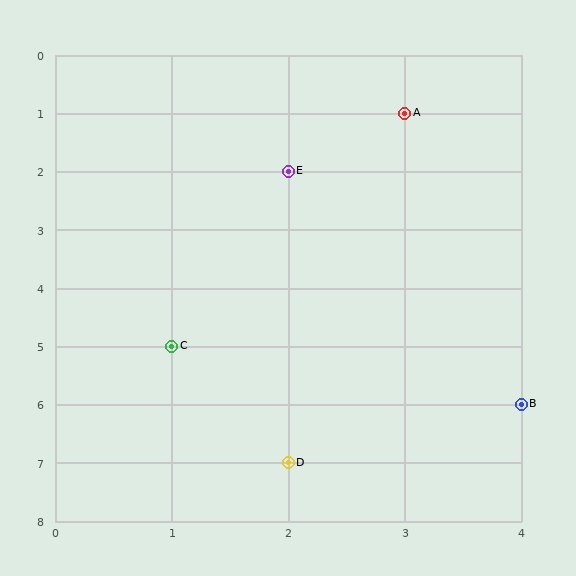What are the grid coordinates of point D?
Point D is at grid coordinates (2, 7).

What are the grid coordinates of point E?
Point E is at grid coordinates (2, 2).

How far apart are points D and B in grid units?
Points D and B are 2 columns and 1 row apart (about 2.2 grid units diagonally).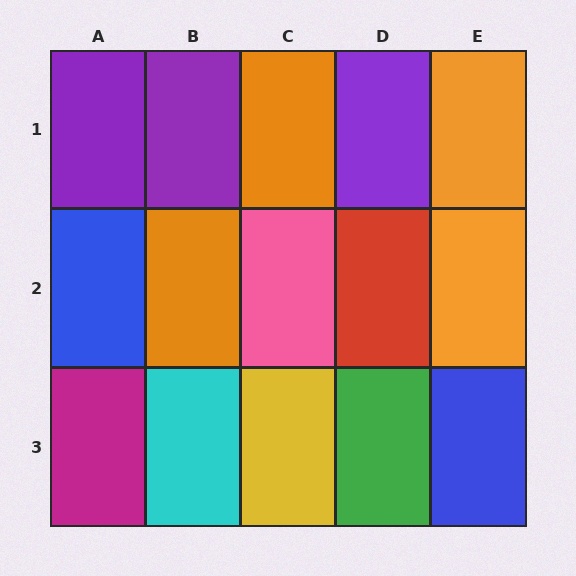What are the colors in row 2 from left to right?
Blue, orange, pink, red, orange.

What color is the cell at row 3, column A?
Magenta.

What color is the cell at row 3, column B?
Cyan.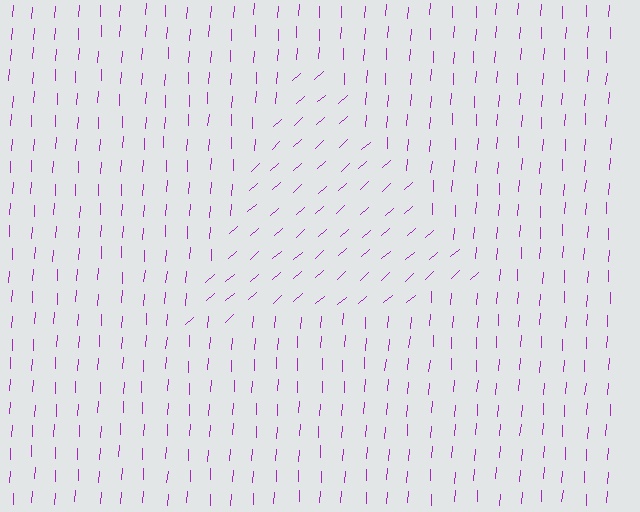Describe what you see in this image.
The image is filled with small purple line segments. A triangle region in the image has lines oriented differently from the surrounding lines, creating a visible texture boundary.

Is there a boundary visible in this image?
Yes, there is a texture boundary formed by a change in line orientation.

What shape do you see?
I see a triangle.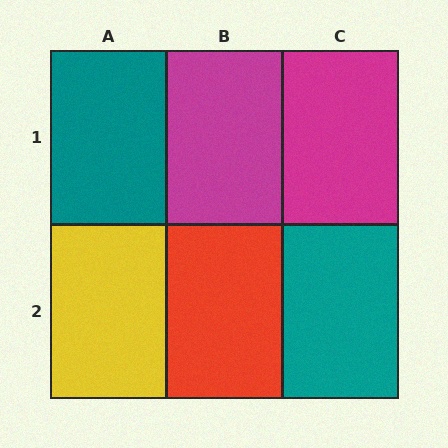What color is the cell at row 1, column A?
Teal.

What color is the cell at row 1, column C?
Magenta.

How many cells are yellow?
1 cell is yellow.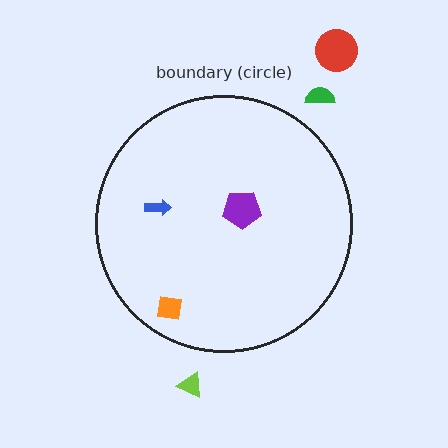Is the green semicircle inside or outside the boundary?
Outside.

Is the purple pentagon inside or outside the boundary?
Inside.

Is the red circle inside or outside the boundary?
Outside.